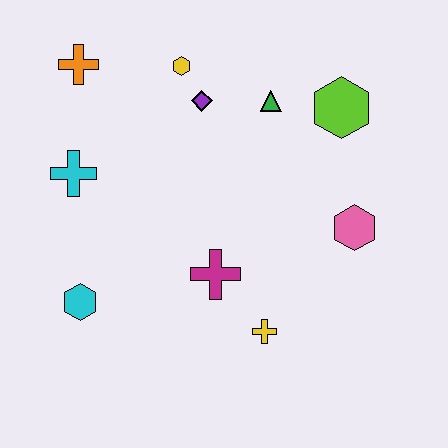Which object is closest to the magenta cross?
The yellow cross is closest to the magenta cross.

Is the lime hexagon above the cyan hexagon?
Yes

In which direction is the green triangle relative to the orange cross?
The green triangle is to the right of the orange cross.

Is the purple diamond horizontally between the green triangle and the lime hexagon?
No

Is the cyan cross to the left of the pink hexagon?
Yes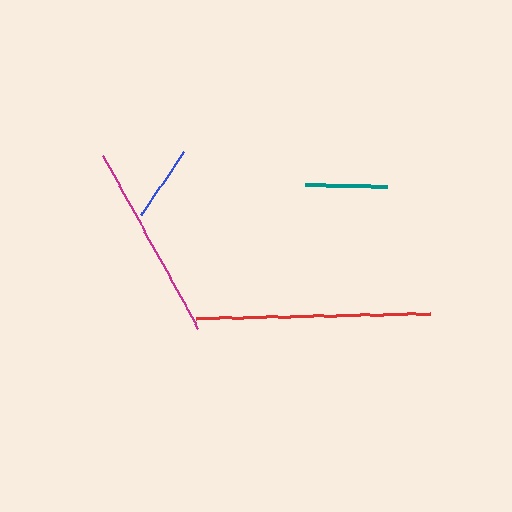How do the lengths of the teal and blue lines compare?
The teal and blue lines are approximately the same length.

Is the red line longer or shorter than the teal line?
The red line is longer than the teal line.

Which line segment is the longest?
The red line is the longest at approximately 234 pixels.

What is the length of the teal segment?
The teal segment is approximately 83 pixels long.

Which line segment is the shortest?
The blue line is the shortest at approximately 77 pixels.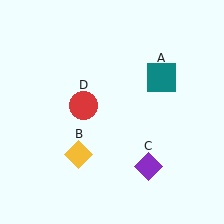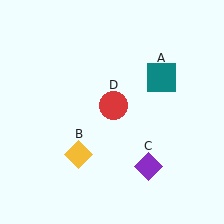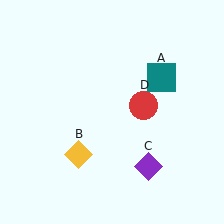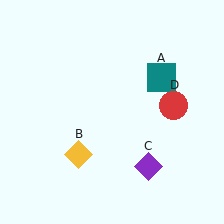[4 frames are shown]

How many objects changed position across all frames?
1 object changed position: red circle (object D).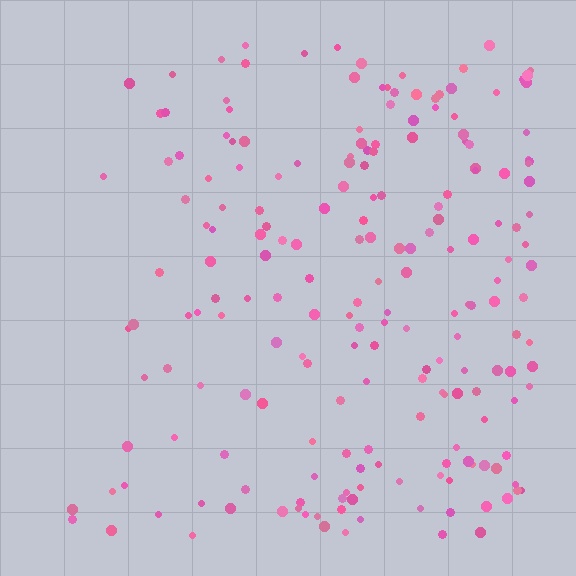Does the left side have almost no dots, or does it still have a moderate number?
Still a moderate number, just noticeably fewer than the right.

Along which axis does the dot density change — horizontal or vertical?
Horizontal.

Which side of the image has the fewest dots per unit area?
The left.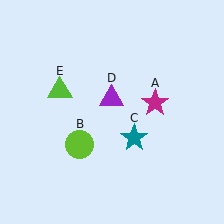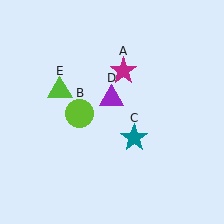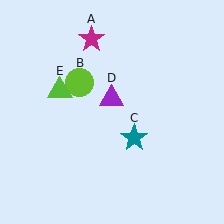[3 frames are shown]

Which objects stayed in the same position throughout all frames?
Teal star (object C) and purple triangle (object D) and lime triangle (object E) remained stationary.